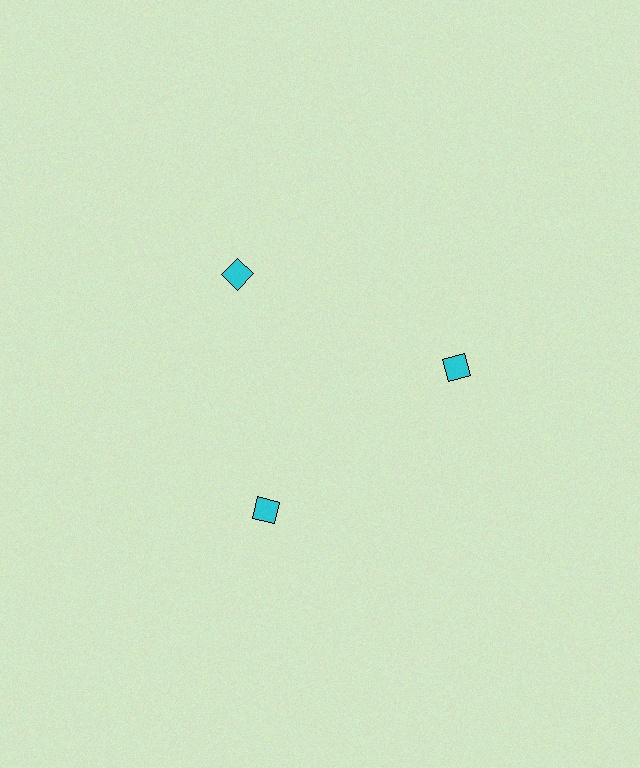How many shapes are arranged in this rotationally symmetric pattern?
There are 3 shapes, arranged in 3 groups of 1.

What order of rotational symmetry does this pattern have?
This pattern has 3-fold rotational symmetry.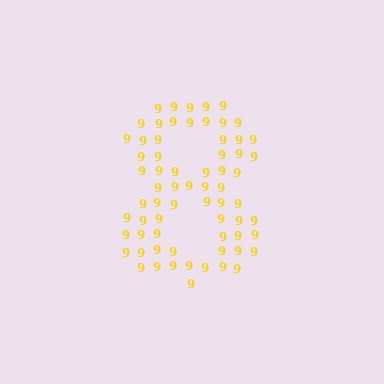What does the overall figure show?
The overall figure shows the digit 8.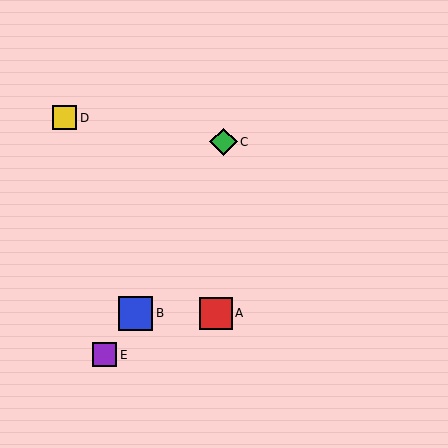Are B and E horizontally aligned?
No, B is at y≈313 and E is at y≈355.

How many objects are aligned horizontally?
2 objects (A, B) are aligned horizontally.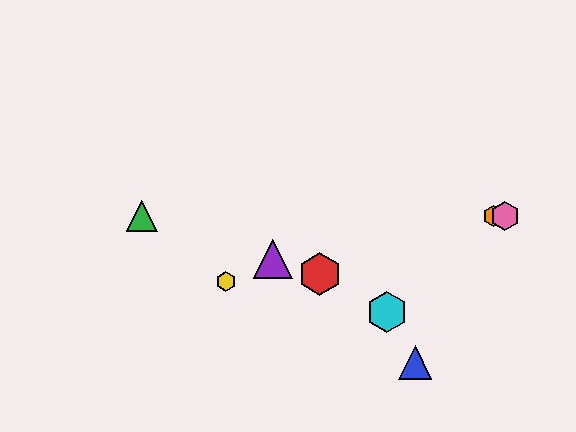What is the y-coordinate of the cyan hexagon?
The cyan hexagon is at y≈312.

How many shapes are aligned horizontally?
3 shapes (the green triangle, the orange hexagon, the pink hexagon) are aligned horizontally.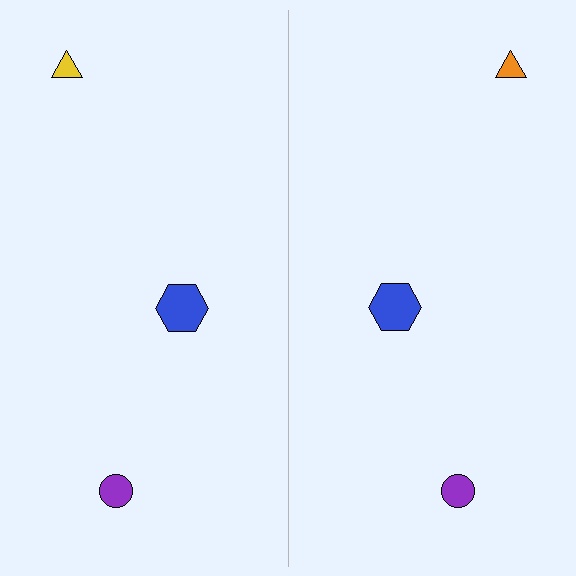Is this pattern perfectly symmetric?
No, the pattern is not perfectly symmetric. The orange triangle on the right side breaks the symmetry — its mirror counterpart is yellow.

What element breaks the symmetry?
The orange triangle on the right side breaks the symmetry — its mirror counterpart is yellow.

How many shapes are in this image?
There are 6 shapes in this image.